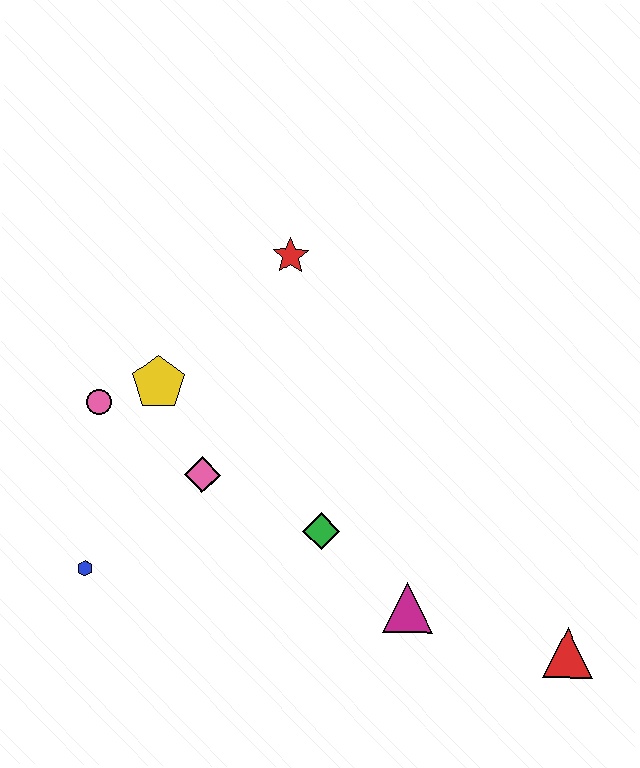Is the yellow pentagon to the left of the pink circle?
No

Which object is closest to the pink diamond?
The yellow pentagon is closest to the pink diamond.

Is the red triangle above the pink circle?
No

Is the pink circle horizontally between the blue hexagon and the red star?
Yes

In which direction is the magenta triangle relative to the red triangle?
The magenta triangle is to the left of the red triangle.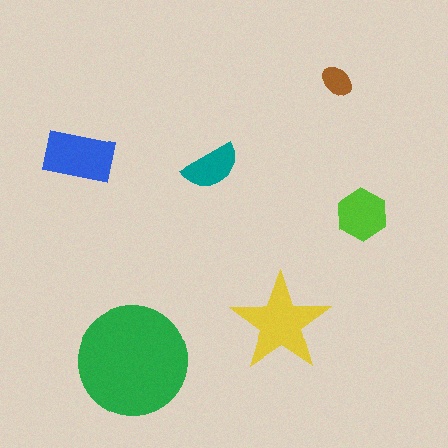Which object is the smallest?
The brown ellipse.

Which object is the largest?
The green circle.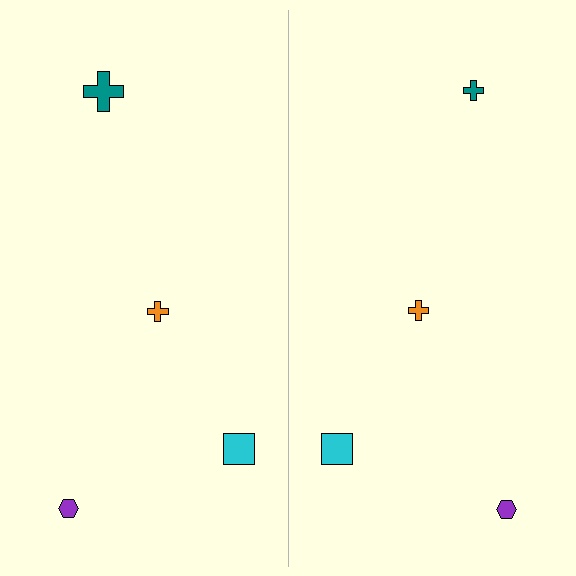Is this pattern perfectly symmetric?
No, the pattern is not perfectly symmetric. The teal cross on the right side has a different size than its mirror counterpart.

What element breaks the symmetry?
The teal cross on the right side has a different size than its mirror counterpart.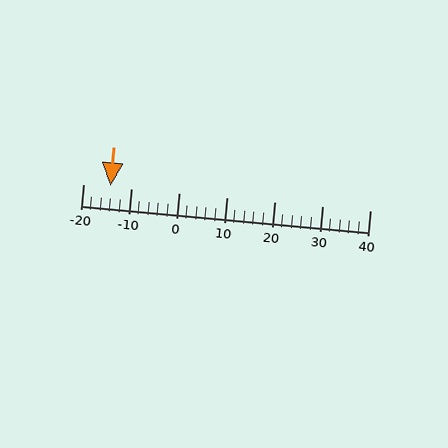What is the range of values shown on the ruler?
The ruler shows values from -20 to 40.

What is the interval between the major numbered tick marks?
The major tick marks are spaced 10 units apart.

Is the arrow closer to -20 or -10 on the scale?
The arrow is closer to -10.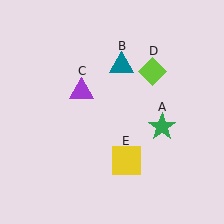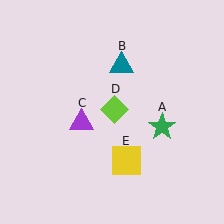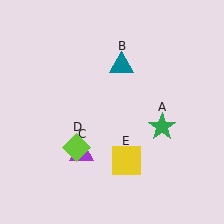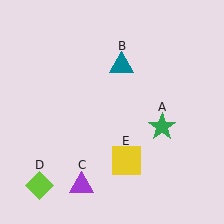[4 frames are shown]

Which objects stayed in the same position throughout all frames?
Green star (object A) and teal triangle (object B) and yellow square (object E) remained stationary.